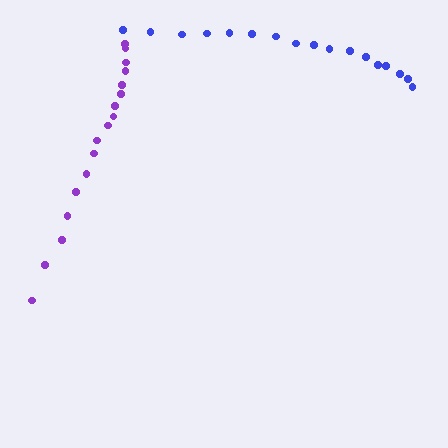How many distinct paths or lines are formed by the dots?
There are 2 distinct paths.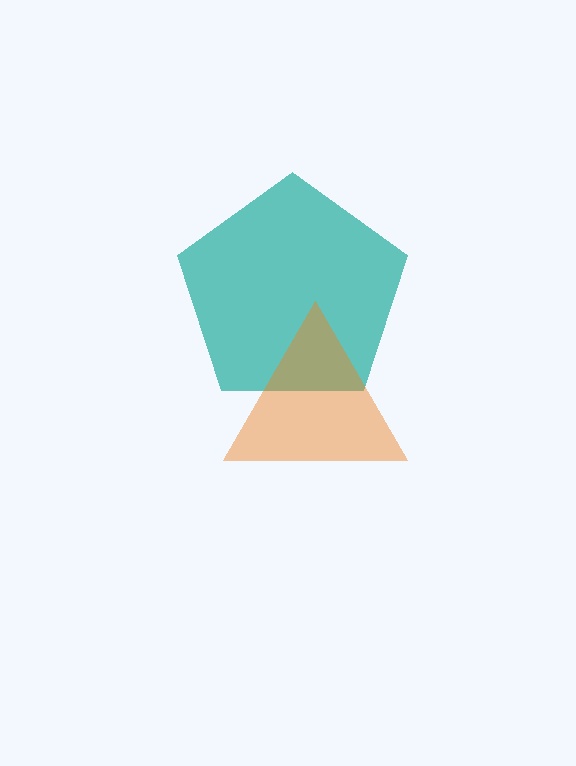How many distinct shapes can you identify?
There are 2 distinct shapes: a teal pentagon, an orange triangle.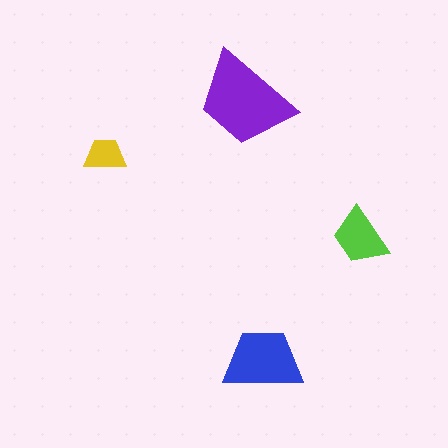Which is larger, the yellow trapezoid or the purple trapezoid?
The purple one.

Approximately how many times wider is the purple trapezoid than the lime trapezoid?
About 1.5 times wider.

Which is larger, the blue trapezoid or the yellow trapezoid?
The blue one.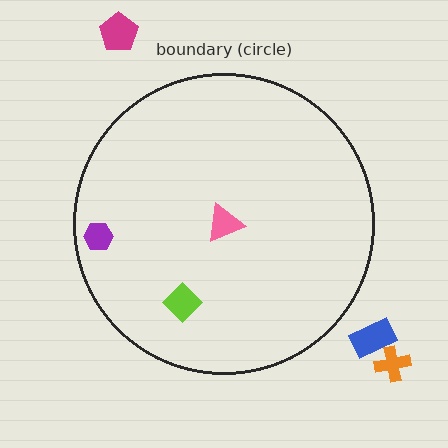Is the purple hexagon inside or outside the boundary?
Inside.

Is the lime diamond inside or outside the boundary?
Inside.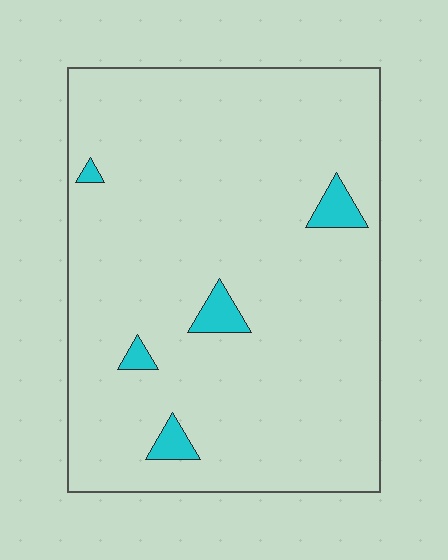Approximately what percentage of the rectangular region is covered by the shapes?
Approximately 5%.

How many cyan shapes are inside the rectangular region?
5.